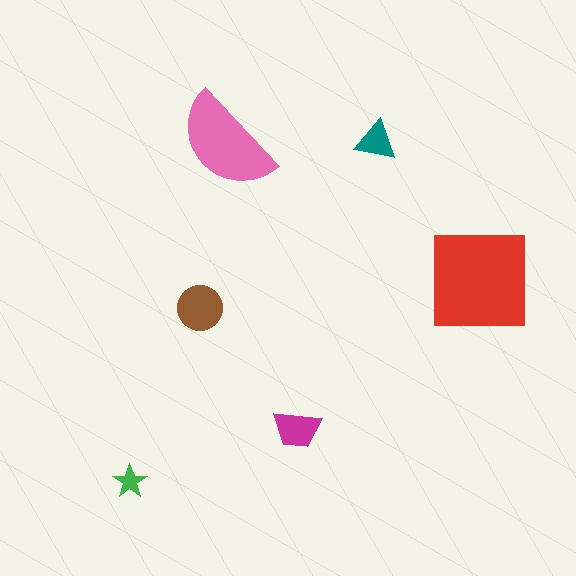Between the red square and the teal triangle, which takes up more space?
The red square.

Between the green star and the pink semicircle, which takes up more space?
The pink semicircle.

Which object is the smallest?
The green star.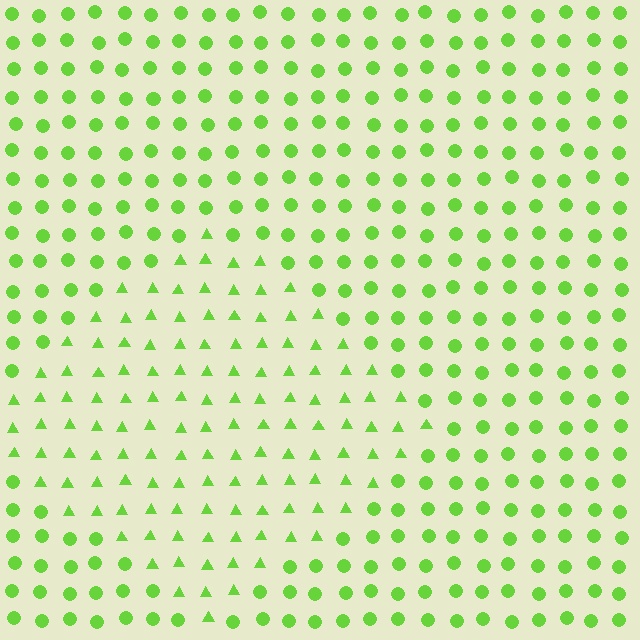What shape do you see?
I see a diamond.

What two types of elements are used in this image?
The image uses triangles inside the diamond region and circles outside it.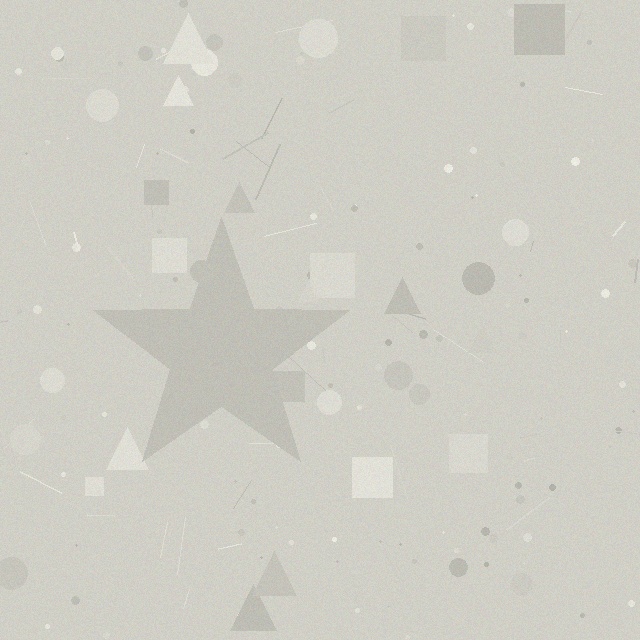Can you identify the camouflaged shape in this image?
The camouflaged shape is a star.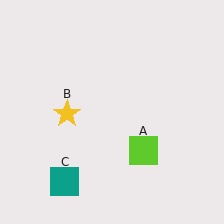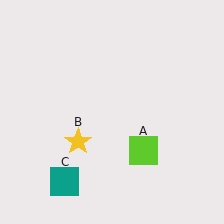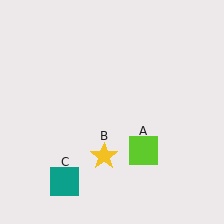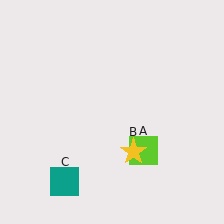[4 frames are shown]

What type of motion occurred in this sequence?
The yellow star (object B) rotated counterclockwise around the center of the scene.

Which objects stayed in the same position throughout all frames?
Lime square (object A) and teal square (object C) remained stationary.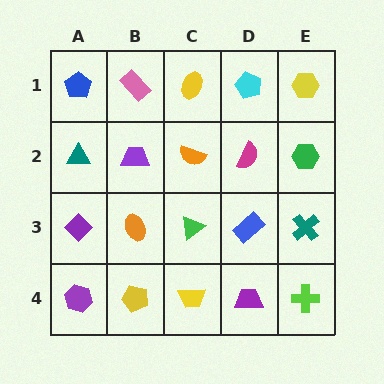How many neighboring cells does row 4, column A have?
2.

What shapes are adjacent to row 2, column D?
A cyan pentagon (row 1, column D), a blue rectangle (row 3, column D), an orange semicircle (row 2, column C), a green hexagon (row 2, column E).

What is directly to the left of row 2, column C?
A purple trapezoid.